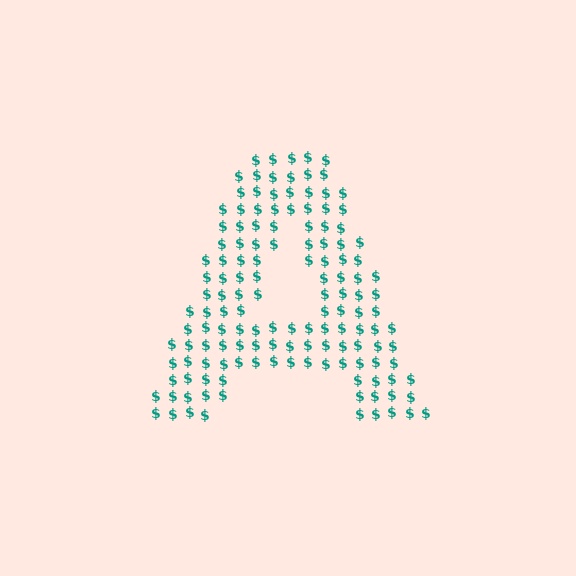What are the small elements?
The small elements are dollar signs.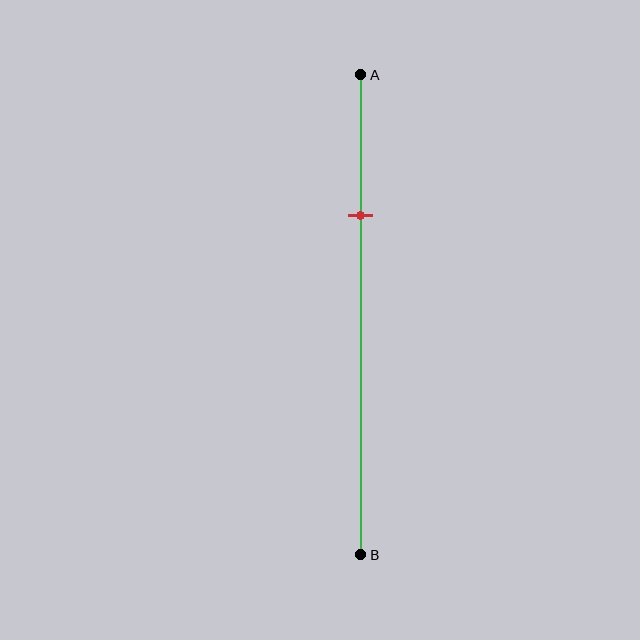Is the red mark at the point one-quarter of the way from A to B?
No, the mark is at about 30% from A, not at the 25% one-quarter point.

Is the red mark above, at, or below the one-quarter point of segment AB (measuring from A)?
The red mark is below the one-quarter point of segment AB.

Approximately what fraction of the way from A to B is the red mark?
The red mark is approximately 30% of the way from A to B.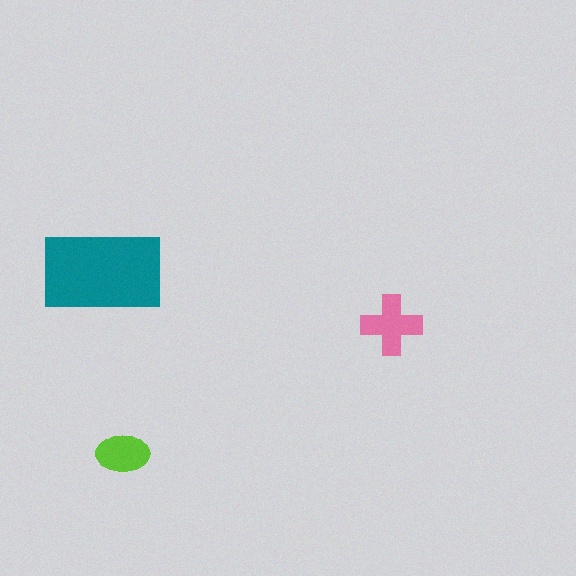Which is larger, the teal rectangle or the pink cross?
The teal rectangle.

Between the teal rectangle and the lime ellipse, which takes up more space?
The teal rectangle.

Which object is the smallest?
The lime ellipse.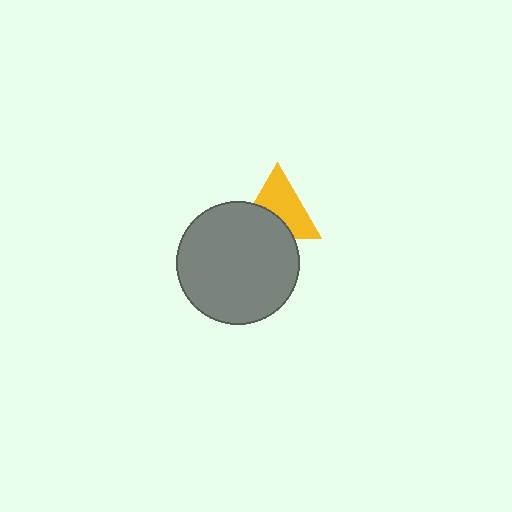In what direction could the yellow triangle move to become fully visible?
The yellow triangle could move up. That would shift it out from behind the gray circle entirely.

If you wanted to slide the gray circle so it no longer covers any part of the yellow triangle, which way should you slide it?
Slide it down — that is the most direct way to separate the two shapes.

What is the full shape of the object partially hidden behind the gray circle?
The partially hidden object is a yellow triangle.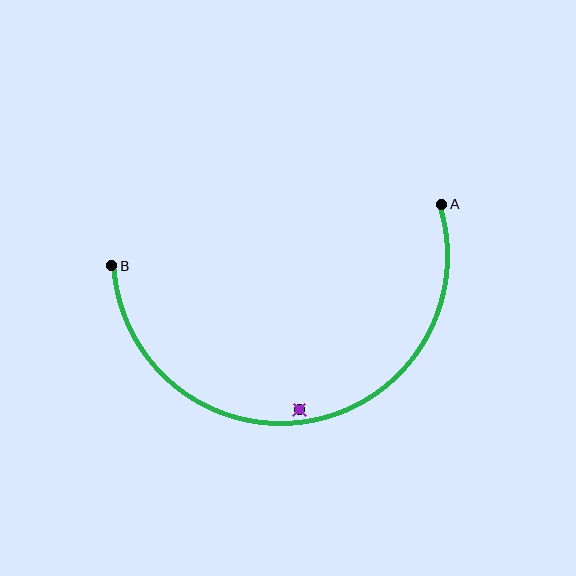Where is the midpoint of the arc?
The arc midpoint is the point on the curve farthest from the straight line joining A and B. It sits below that line.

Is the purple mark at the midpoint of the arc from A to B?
No — the purple mark does not lie on the arc at all. It sits slightly inside the curve.